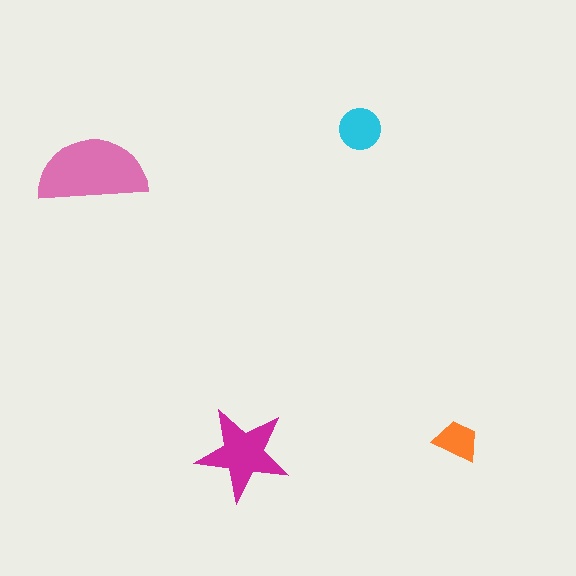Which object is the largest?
The pink semicircle.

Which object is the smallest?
The orange trapezoid.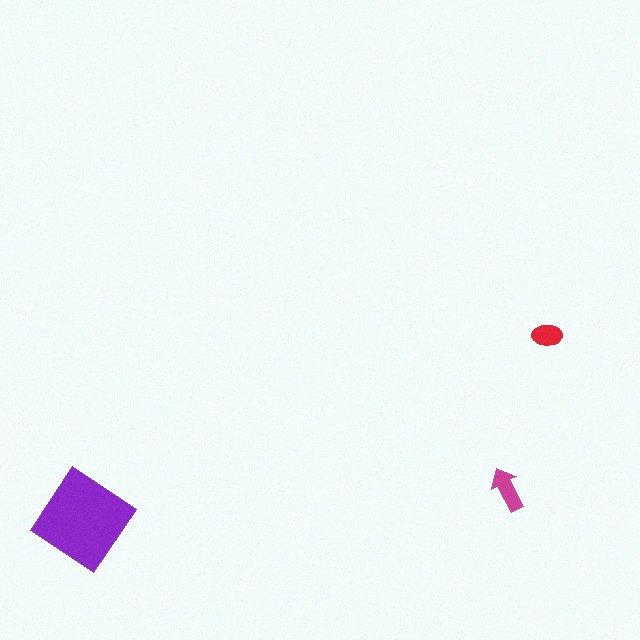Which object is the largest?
The purple diamond.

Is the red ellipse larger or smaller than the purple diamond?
Smaller.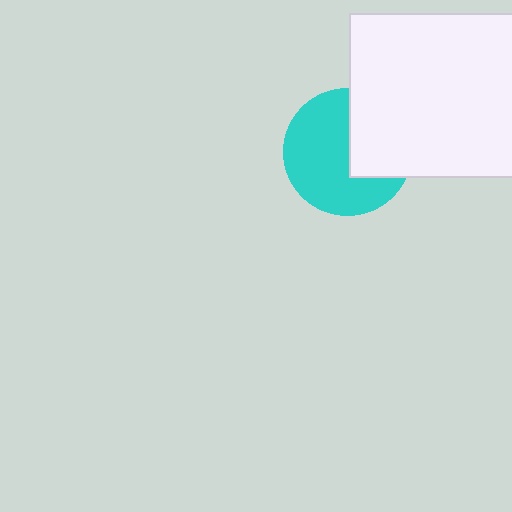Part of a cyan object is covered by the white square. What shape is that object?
It is a circle.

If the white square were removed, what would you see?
You would see the complete cyan circle.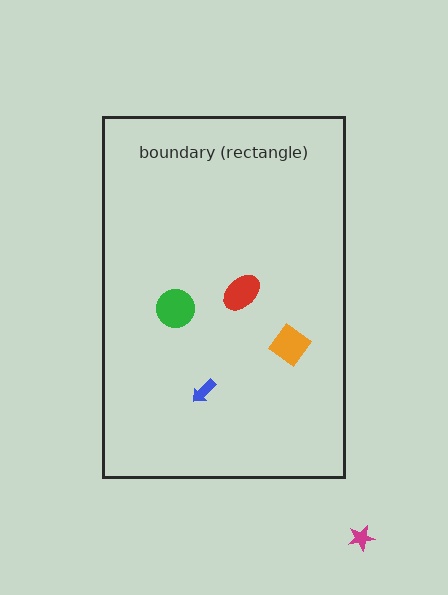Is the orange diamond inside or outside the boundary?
Inside.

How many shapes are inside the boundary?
4 inside, 1 outside.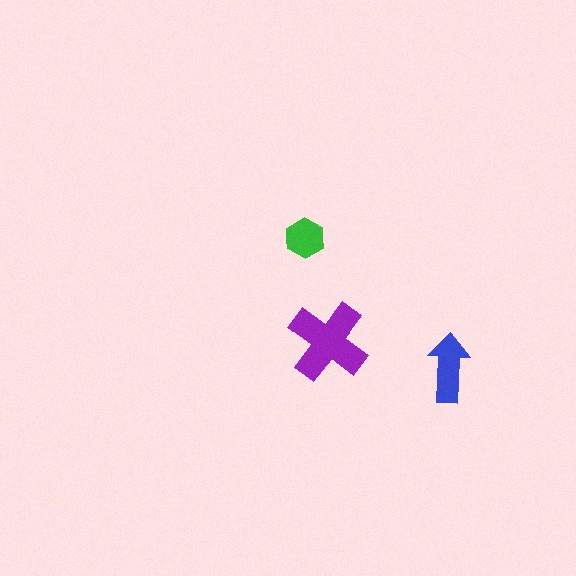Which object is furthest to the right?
The blue arrow is rightmost.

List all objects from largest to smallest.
The purple cross, the blue arrow, the green hexagon.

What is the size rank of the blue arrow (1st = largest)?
2nd.